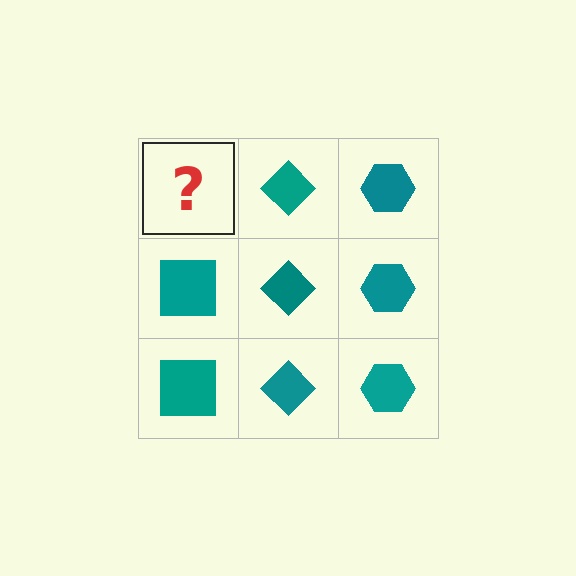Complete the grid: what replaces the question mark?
The question mark should be replaced with a teal square.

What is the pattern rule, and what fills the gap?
The rule is that each column has a consistent shape. The gap should be filled with a teal square.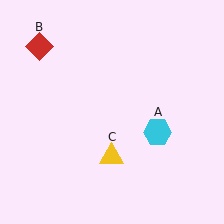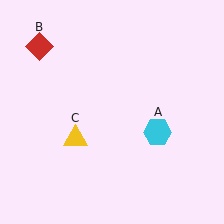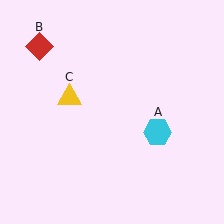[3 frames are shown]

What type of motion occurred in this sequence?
The yellow triangle (object C) rotated clockwise around the center of the scene.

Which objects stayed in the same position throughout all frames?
Cyan hexagon (object A) and red diamond (object B) remained stationary.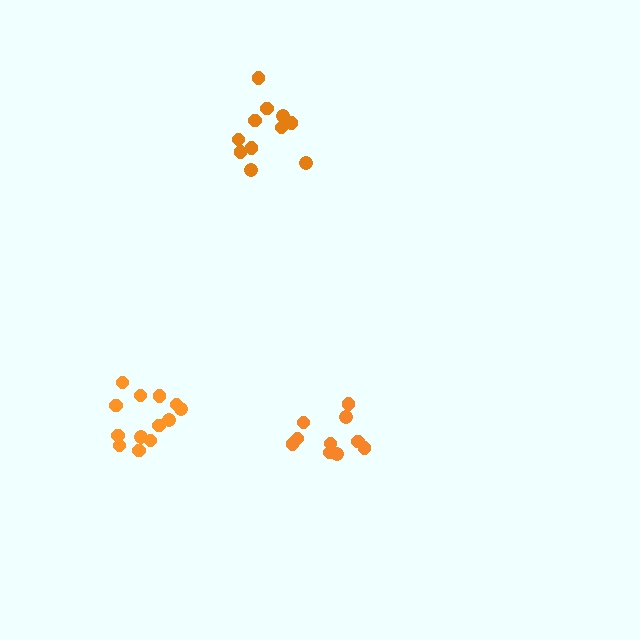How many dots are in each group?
Group 1: 10 dots, Group 2: 11 dots, Group 3: 13 dots (34 total).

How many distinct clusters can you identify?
There are 3 distinct clusters.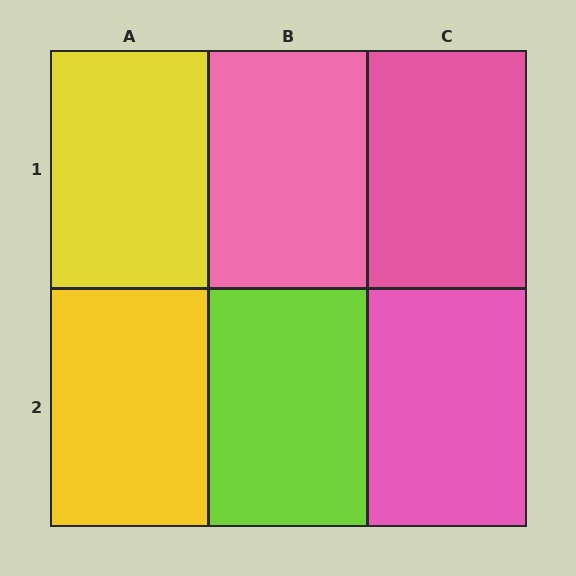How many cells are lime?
1 cell is lime.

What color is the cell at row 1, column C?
Pink.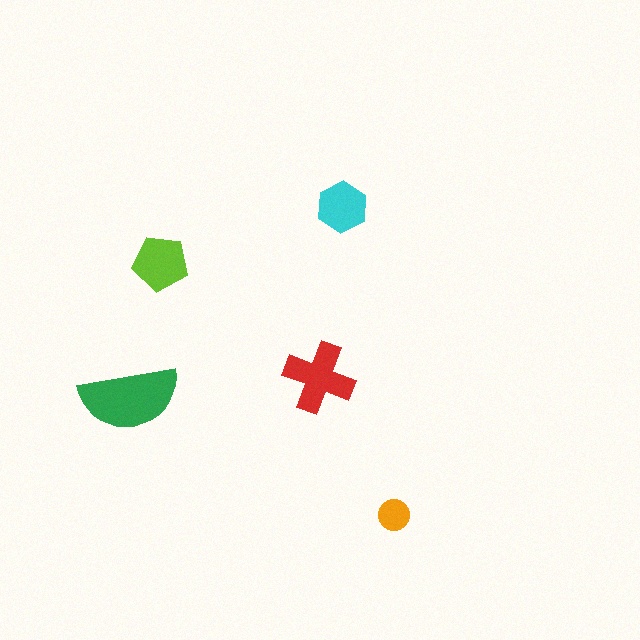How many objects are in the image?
There are 5 objects in the image.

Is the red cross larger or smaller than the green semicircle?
Smaller.